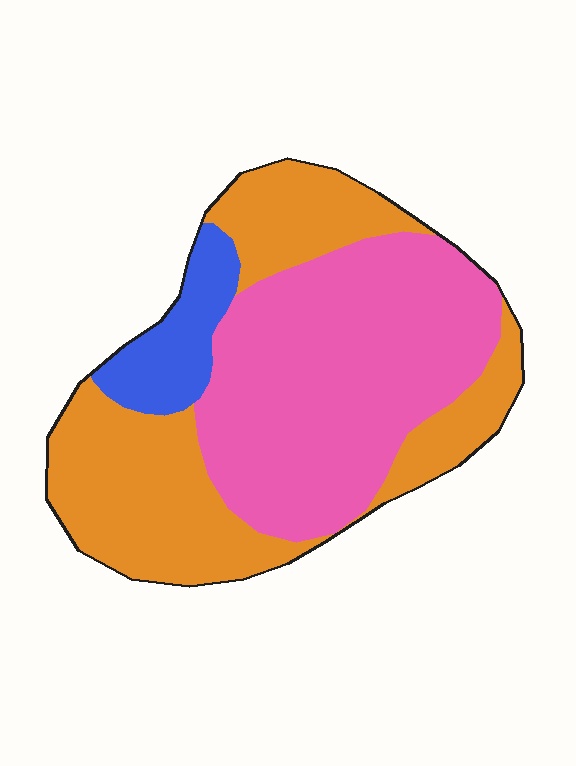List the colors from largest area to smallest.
From largest to smallest: pink, orange, blue.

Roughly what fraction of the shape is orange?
Orange covers 42% of the shape.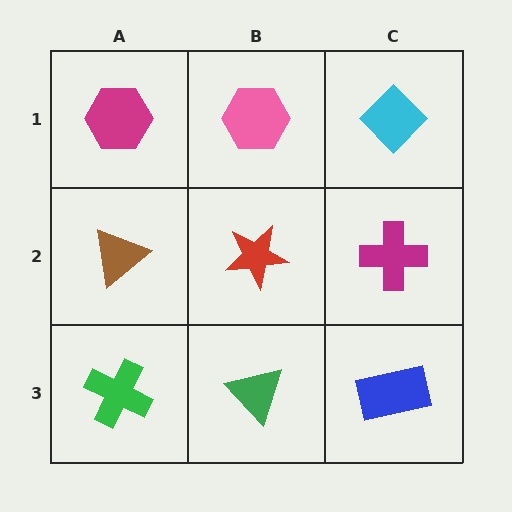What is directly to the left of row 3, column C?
A green triangle.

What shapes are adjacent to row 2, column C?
A cyan diamond (row 1, column C), a blue rectangle (row 3, column C), a red star (row 2, column B).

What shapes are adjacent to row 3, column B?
A red star (row 2, column B), a green cross (row 3, column A), a blue rectangle (row 3, column C).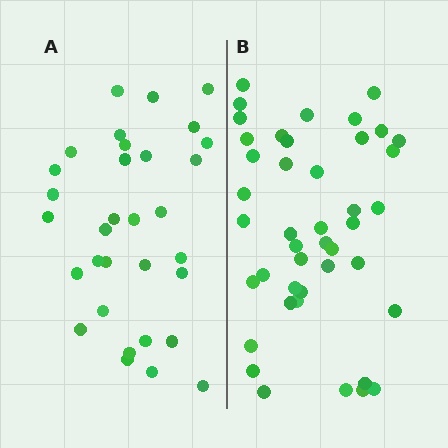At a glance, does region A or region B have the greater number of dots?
Region B (the right region) has more dots.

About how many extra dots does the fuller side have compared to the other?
Region B has roughly 12 or so more dots than region A.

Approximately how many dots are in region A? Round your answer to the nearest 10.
About 30 dots. (The exact count is 32, which rounds to 30.)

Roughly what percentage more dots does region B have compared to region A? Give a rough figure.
About 35% more.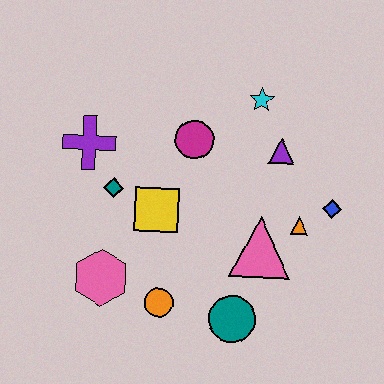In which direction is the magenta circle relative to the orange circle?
The magenta circle is above the orange circle.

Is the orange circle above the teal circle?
Yes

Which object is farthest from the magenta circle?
The teal circle is farthest from the magenta circle.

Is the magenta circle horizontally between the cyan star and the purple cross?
Yes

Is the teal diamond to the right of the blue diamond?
No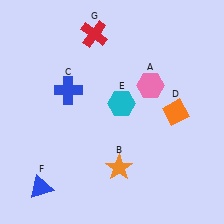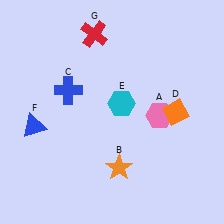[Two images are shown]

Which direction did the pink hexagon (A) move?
The pink hexagon (A) moved down.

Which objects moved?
The objects that moved are: the pink hexagon (A), the blue triangle (F).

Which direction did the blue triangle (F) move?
The blue triangle (F) moved up.